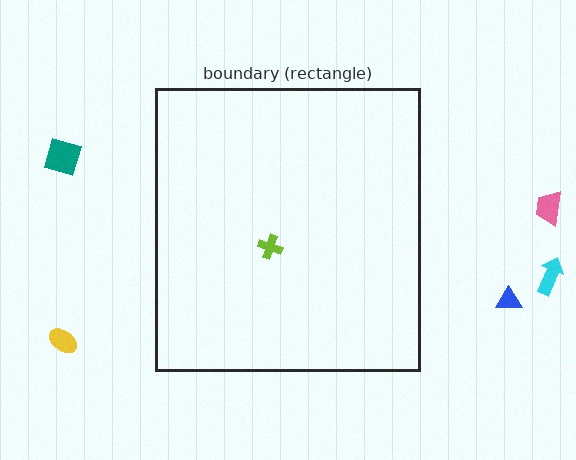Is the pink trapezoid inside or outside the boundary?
Outside.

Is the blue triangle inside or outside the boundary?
Outside.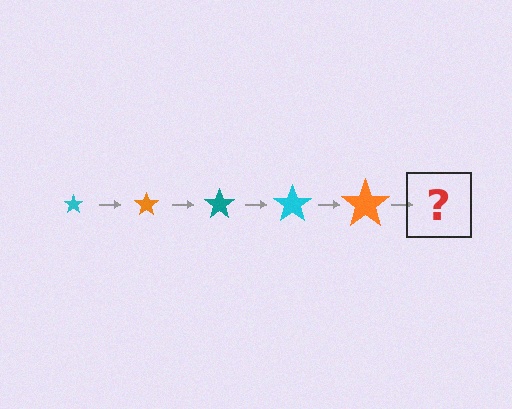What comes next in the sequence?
The next element should be a teal star, larger than the previous one.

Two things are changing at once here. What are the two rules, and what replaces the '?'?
The two rules are that the star grows larger each step and the color cycles through cyan, orange, and teal. The '?' should be a teal star, larger than the previous one.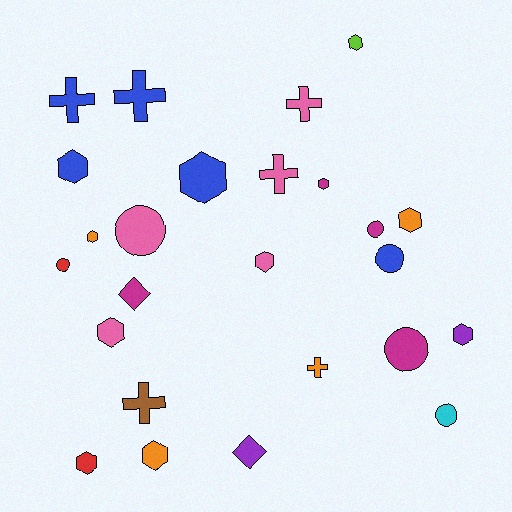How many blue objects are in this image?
There are 5 blue objects.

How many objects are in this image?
There are 25 objects.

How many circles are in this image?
There are 6 circles.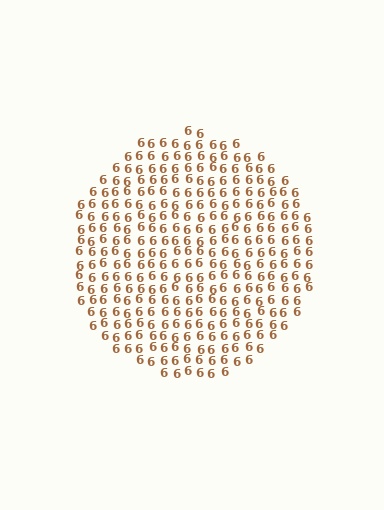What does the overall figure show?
The overall figure shows a circle.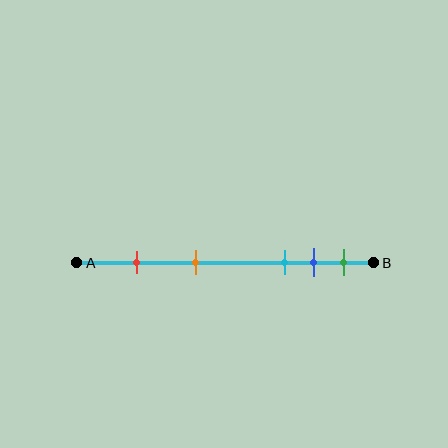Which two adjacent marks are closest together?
The blue and green marks are the closest adjacent pair.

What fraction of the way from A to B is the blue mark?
The blue mark is approximately 80% (0.8) of the way from A to B.